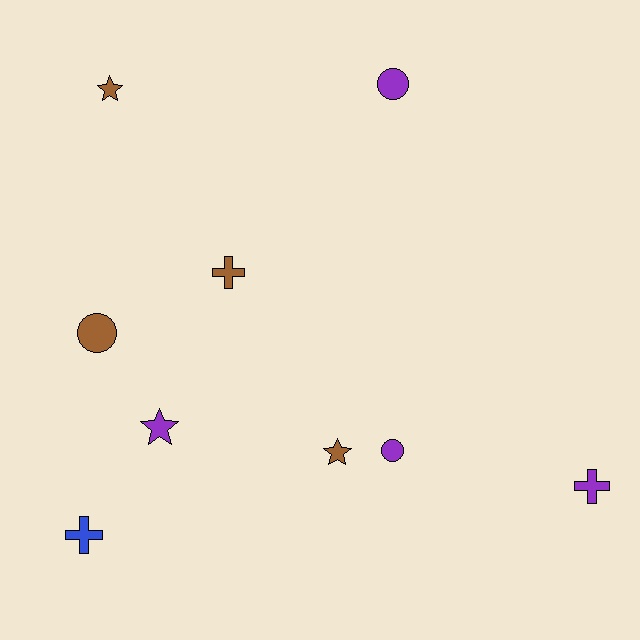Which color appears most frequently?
Purple, with 4 objects.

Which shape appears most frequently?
Star, with 3 objects.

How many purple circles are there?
There are 2 purple circles.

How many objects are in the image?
There are 9 objects.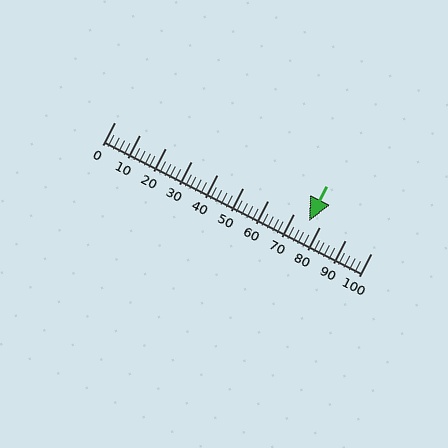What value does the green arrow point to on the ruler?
The green arrow points to approximately 76.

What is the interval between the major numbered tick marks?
The major tick marks are spaced 10 units apart.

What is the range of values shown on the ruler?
The ruler shows values from 0 to 100.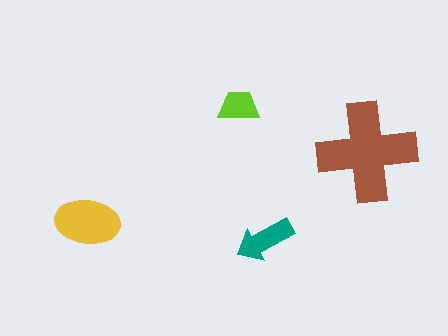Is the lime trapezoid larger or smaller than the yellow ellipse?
Smaller.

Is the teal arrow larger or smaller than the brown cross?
Smaller.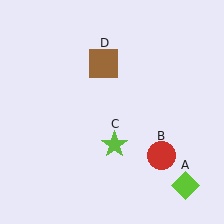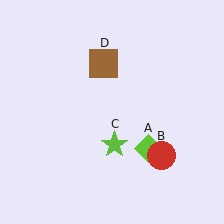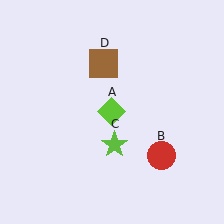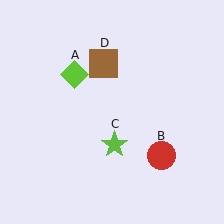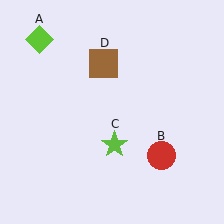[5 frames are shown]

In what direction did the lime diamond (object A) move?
The lime diamond (object A) moved up and to the left.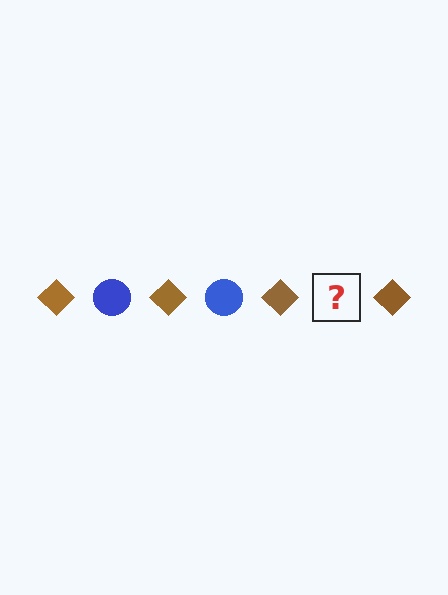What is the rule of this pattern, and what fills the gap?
The rule is that the pattern alternates between brown diamond and blue circle. The gap should be filled with a blue circle.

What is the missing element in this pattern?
The missing element is a blue circle.